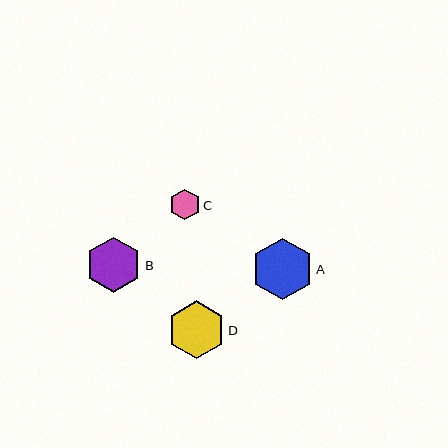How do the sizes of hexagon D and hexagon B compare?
Hexagon D and hexagon B are approximately the same size.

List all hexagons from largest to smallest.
From largest to smallest: A, D, B, C.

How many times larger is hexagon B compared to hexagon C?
Hexagon B is approximately 1.8 times the size of hexagon C.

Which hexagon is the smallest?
Hexagon C is the smallest with a size of approximately 30 pixels.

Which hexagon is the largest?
Hexagon A is the largest with a size of approximately 61 pixels.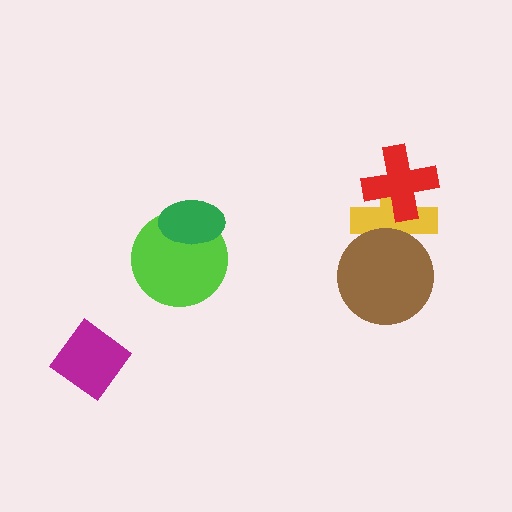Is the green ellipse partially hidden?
No, no other shape covers it.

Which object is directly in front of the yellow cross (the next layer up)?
The brown circle is directly in front of the yellow cross.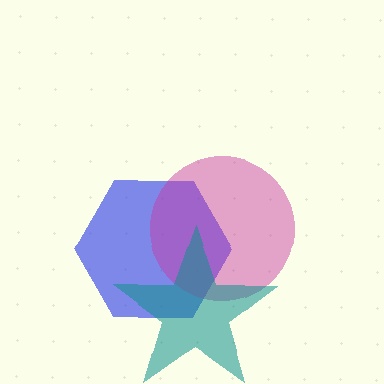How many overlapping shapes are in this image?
There are 3 overlapping shapes in the image.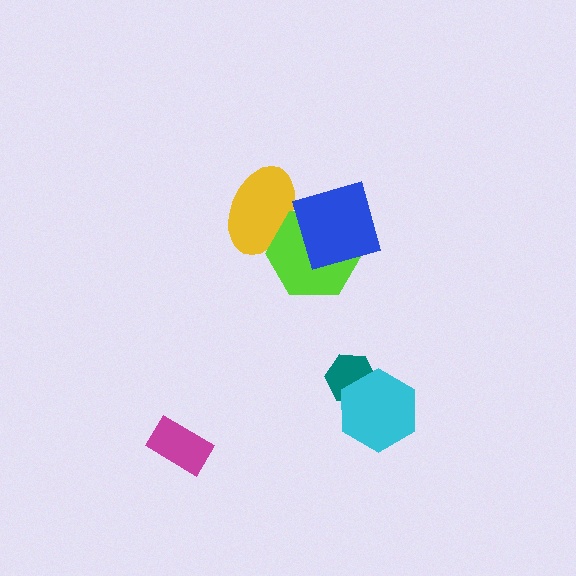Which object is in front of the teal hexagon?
The cyan hexagon is in front of the teal hexagon.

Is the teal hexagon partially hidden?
Yes, it is partially covered by another shape.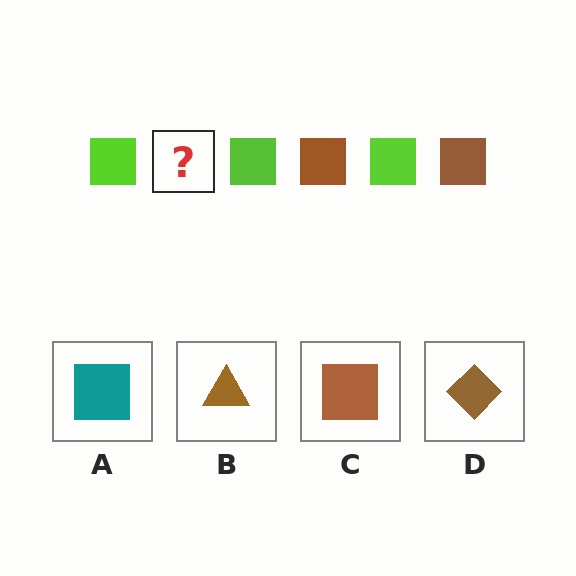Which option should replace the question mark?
Option C.